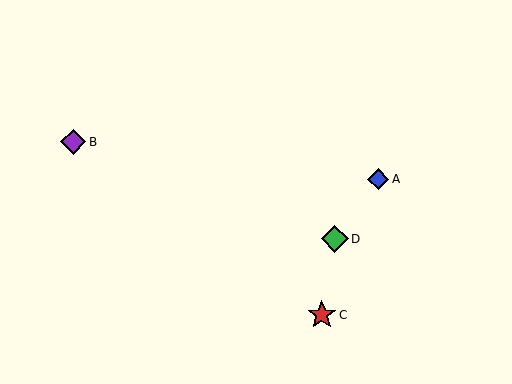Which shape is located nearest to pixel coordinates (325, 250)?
The green diamond (labeled D) at (335, 239) is nearest to that location.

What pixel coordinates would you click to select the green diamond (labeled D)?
Click at (335, 239) to select the green diamond D.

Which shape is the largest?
The red star (labeled C) is the largest.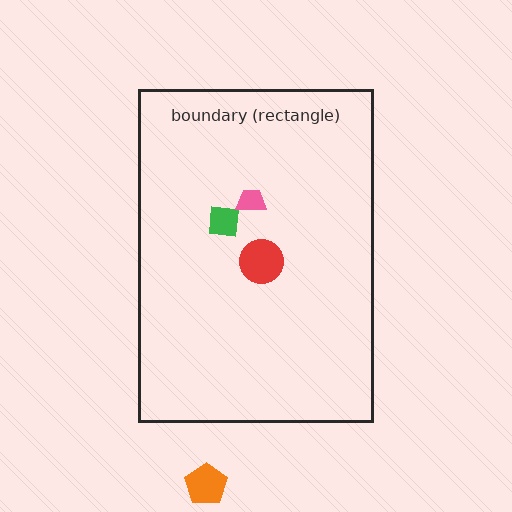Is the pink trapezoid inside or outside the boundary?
Inside.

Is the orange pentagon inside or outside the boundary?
Outside.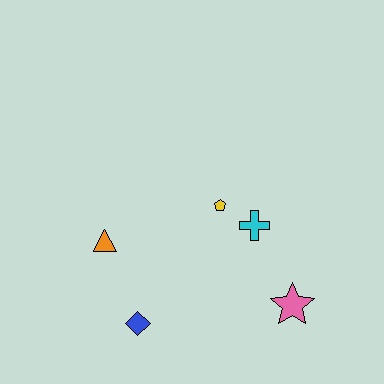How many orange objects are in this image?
There is 1 orange object.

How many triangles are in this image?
There is 1 triangle.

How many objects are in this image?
There are 5 objects.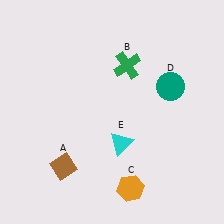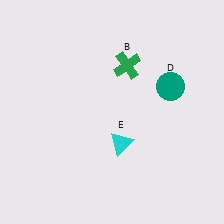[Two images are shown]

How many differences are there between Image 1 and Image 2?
There are 2 differences between the two images.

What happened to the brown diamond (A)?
The brown diamond (A) was removed in Image 2. It was in the bottom-left area of Image 1.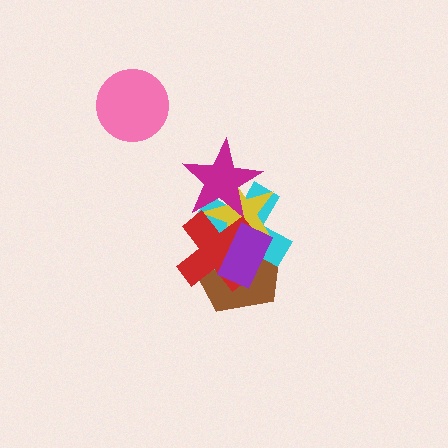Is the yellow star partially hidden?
Yes, it is partially covered by another shape.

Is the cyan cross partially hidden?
Yes, it is partially covered by another shape.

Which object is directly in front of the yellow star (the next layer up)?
The magenta star is directly in front of the yellow star.